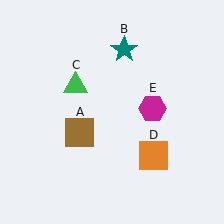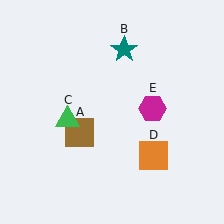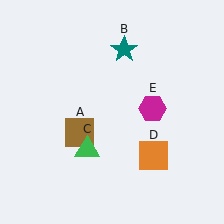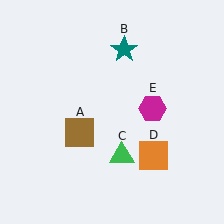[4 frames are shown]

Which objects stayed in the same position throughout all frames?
Brown square (object A) and teal star (object B) and orange square (object D) and magenta hexagon (object E) remained stationary.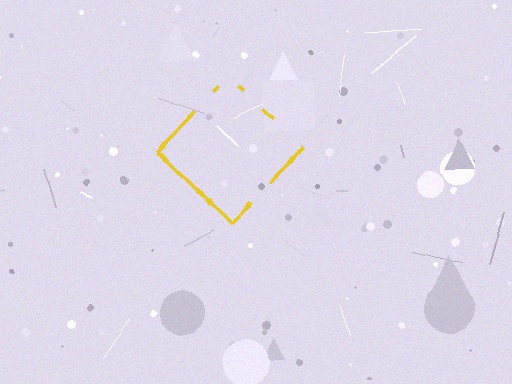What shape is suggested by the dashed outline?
The dashed outline suggests a diamond.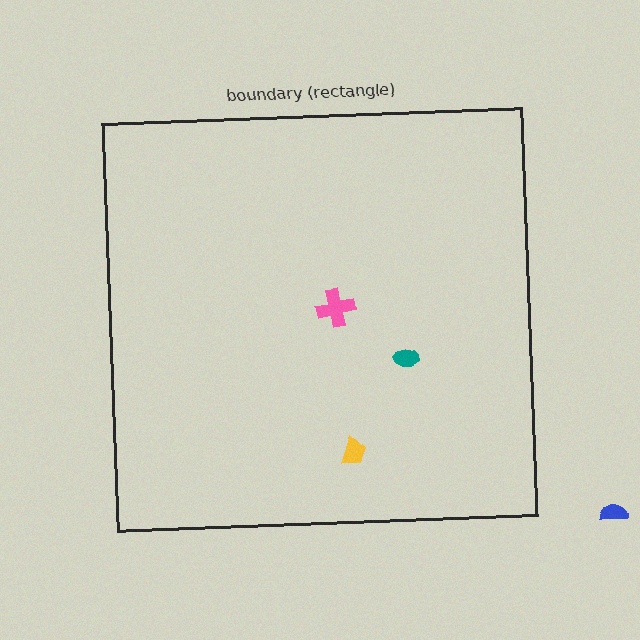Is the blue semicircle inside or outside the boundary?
Outside.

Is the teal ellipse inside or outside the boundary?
Inside.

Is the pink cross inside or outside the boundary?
Inside.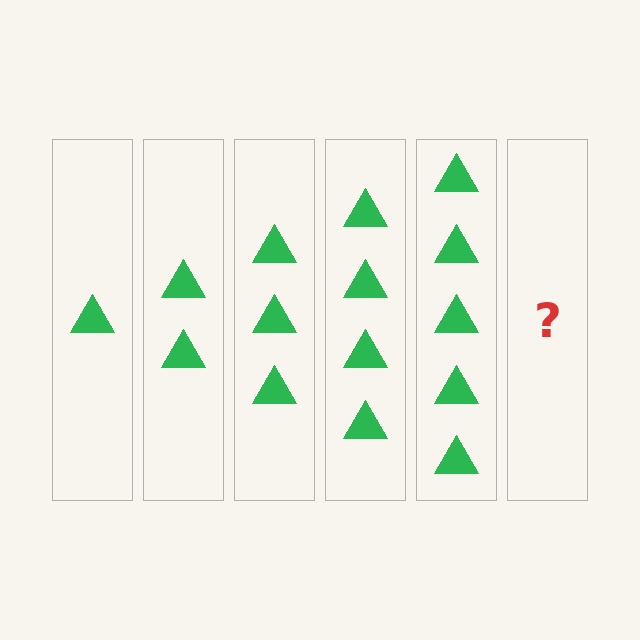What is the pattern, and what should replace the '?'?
The pattern is that each step adds one more triangle. The '?' should be 6 triangles.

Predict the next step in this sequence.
The next step is 6 triangles.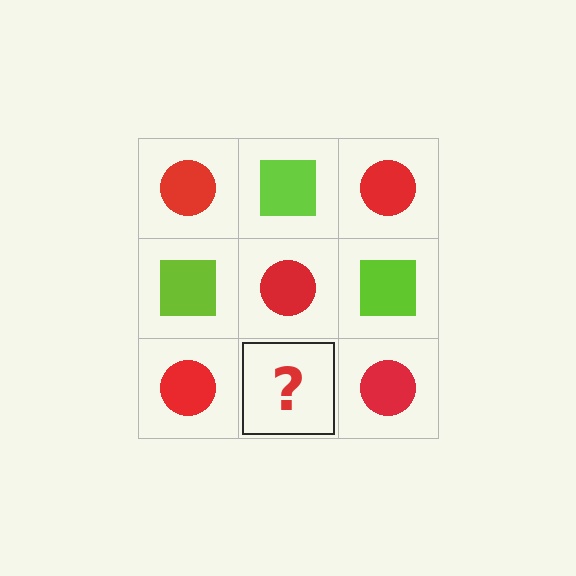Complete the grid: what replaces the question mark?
The question mark should be replaced with a lime square.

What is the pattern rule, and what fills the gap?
The rule is that it alternates red circle and lime square in a checkerboard pattern. The gap should be filled with a lime square.